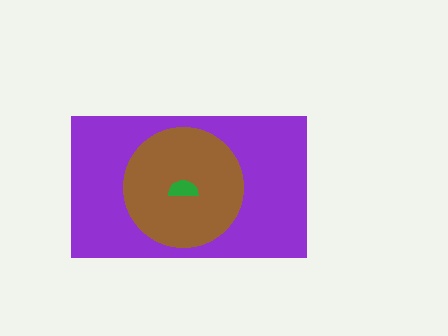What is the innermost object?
The green semicircle.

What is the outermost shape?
The purple rectangle.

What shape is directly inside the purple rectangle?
The brown circle.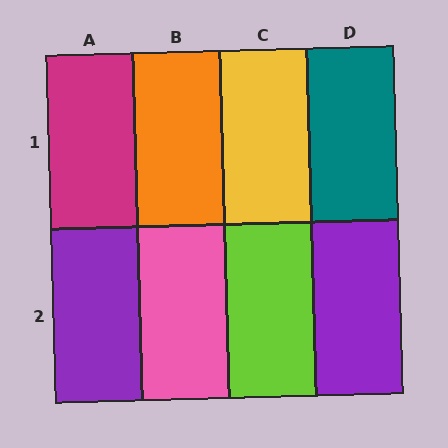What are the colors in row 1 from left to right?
Magenta, orange, yellow, teal.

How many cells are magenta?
1 cell is magenta.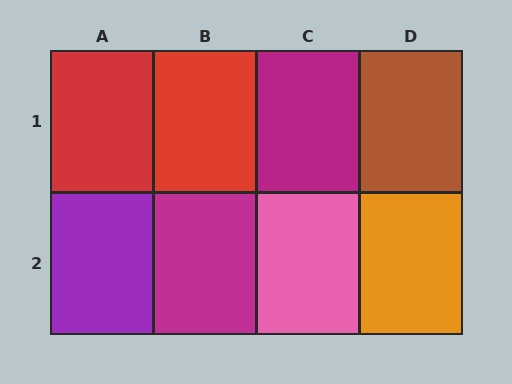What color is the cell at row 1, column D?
Brown.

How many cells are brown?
1 cell is brown.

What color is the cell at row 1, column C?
Magenta.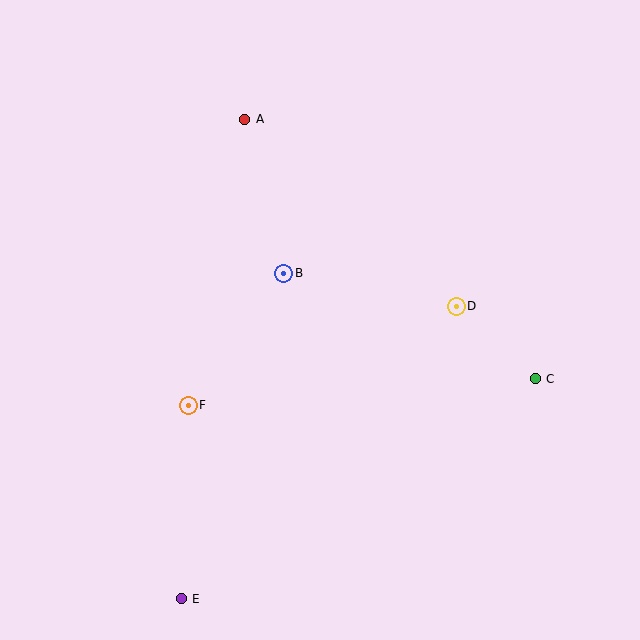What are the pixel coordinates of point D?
Point D is at (456, 306).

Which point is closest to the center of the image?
Point B at (284, 273) is closest to the center.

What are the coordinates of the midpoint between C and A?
The midpoint between C and A is at (390, 249).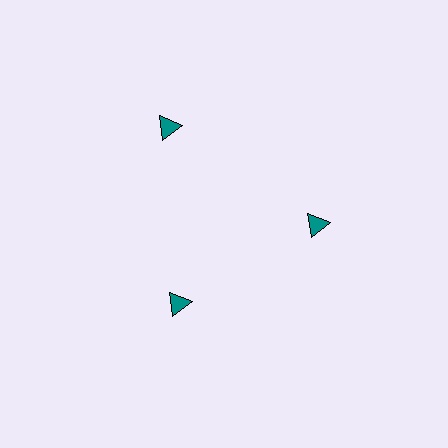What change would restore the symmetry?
The symmetry would be restored by moving it inward, back onto the ring so that all 3 triangles sit at equal angles and equal distance from the center.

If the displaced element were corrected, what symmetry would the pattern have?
It would have 3-fold rotational symmetry — the pattern would map onto itself every 120 degrees.